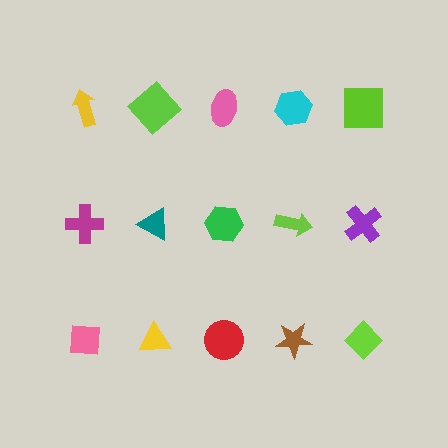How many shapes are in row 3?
5 shapes.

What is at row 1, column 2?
A lime diamond.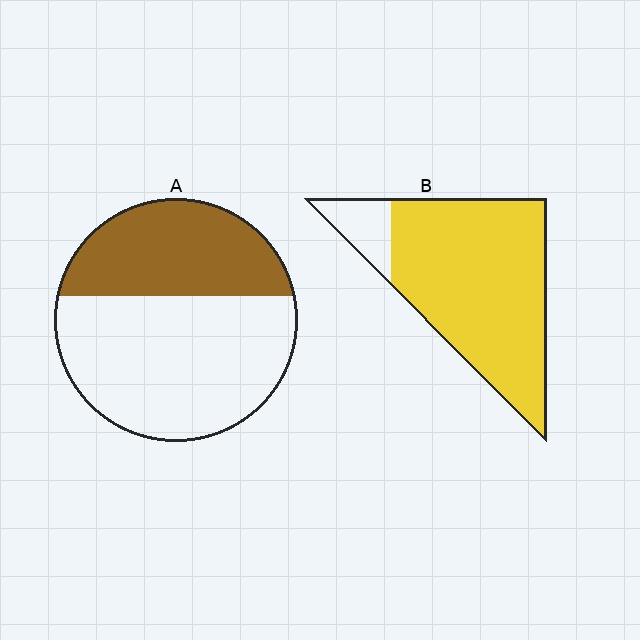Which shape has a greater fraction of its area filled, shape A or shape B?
Shape B.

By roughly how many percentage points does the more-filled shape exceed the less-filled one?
By roughly 50 percentage points (B over A).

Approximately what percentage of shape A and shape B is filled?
A is approximately 40% and B is approximately 85%.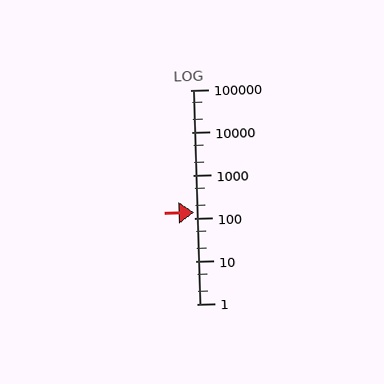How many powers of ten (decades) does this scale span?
The scale spans 5 decades, from 1 to 100000.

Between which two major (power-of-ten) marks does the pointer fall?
The pointer is between 100 and 1000.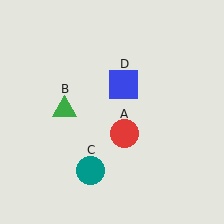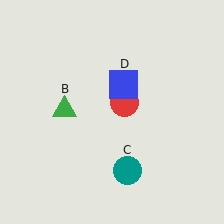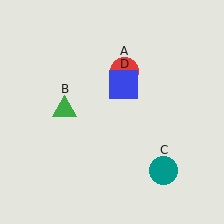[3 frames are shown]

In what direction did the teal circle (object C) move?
The teal circle (object C) moved right.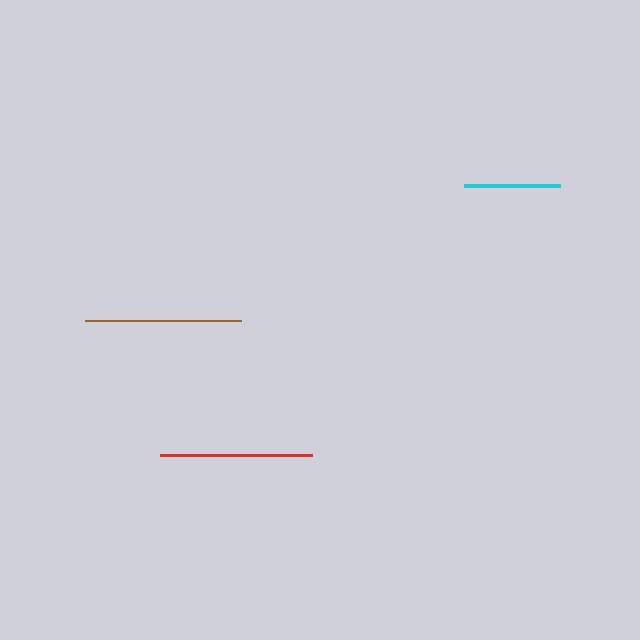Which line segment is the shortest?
The cyan line is the shortest at approximately 96 pixels.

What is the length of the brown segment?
The brown segment is approximately 156 pixels long.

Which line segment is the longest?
The brown line is the longest at approximately 156 pixels.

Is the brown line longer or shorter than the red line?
The brown line is longer than the red line.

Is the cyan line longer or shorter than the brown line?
The brown line is longer than the cyan line.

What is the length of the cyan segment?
The cyan segment is approximately 96 pixels long.